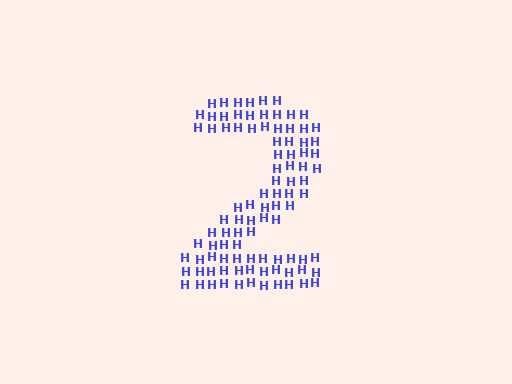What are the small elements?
The small elements are letter H's.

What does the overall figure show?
The overall figure shows the digit 2.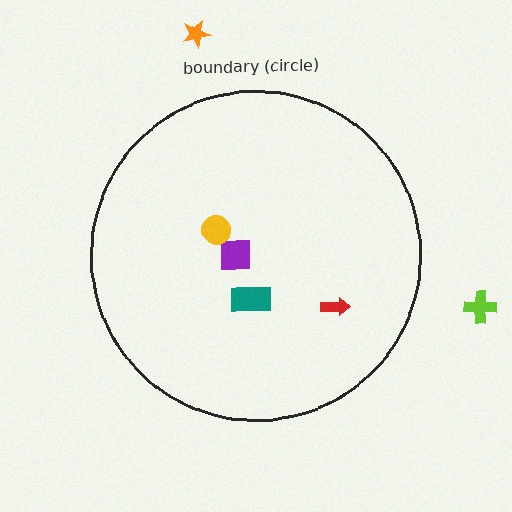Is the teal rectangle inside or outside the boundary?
Inside.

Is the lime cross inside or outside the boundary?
Outside.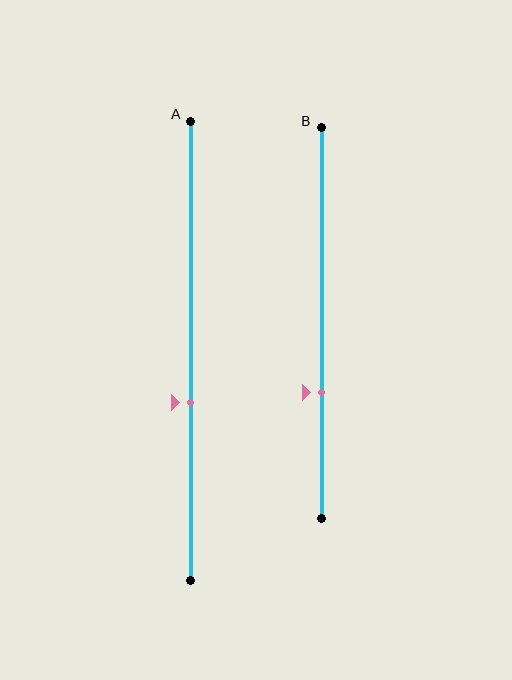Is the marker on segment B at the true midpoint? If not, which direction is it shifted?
No, the marker on segment B is shifted downward by about 18% of the segment length.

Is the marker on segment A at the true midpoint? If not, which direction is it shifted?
No, the marker on segment A is shifted downward by about 11% of the segment length.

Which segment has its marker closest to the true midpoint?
Segment A has its marker closest to the true midpoint.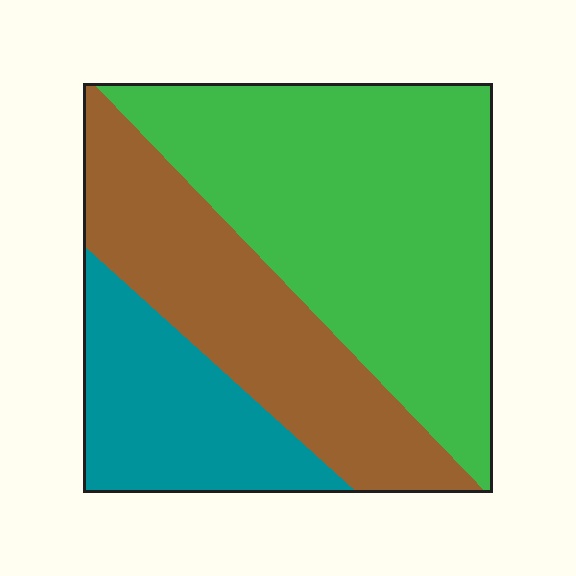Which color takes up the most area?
Green, at roughly 50%.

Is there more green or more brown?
Green.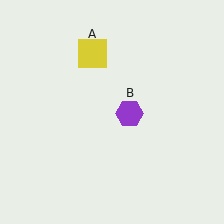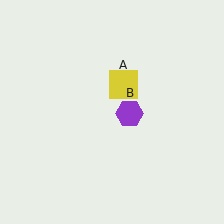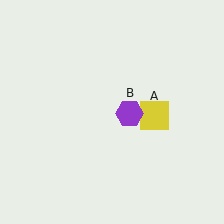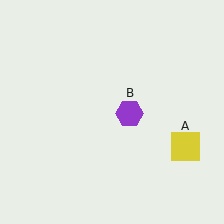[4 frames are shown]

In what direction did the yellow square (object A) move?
The yellow square (object A) moved down and to the right.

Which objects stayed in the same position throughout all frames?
Purple hexagon (object B) remained stationary.